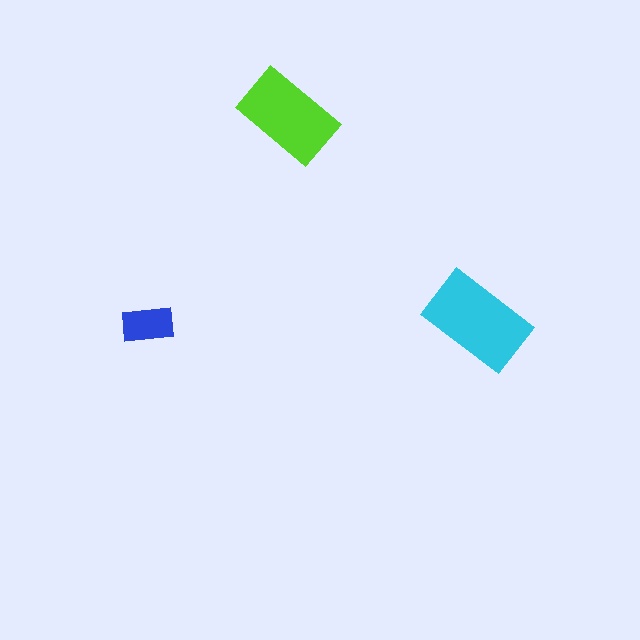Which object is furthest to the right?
The cyan rectangle is rightmost.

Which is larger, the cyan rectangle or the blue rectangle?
The cyan one.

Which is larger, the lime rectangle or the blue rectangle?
The lime one.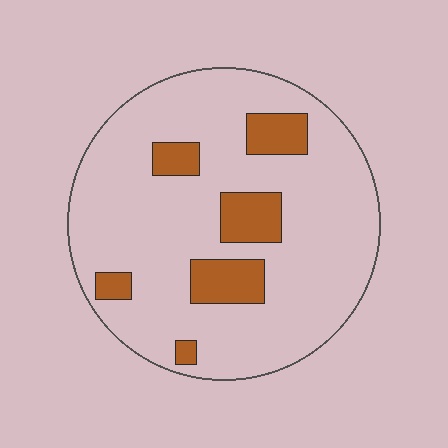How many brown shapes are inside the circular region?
6.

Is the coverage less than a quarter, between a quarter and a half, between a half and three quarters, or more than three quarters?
Less than a quarter.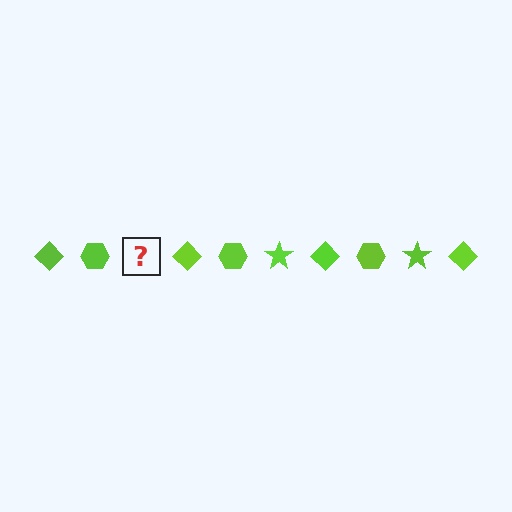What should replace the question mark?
The question mark should be replaced with a lime star.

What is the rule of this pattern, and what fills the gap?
The rule is that the pattern cycles through diamond, hexagon, star shapes in lime. The gap should be filled with a lime star.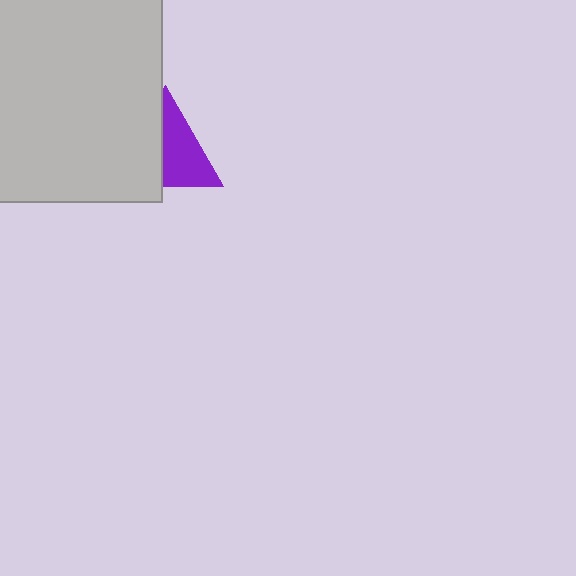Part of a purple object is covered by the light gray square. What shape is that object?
It is a triangle.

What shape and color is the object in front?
The object in front is a light gray square.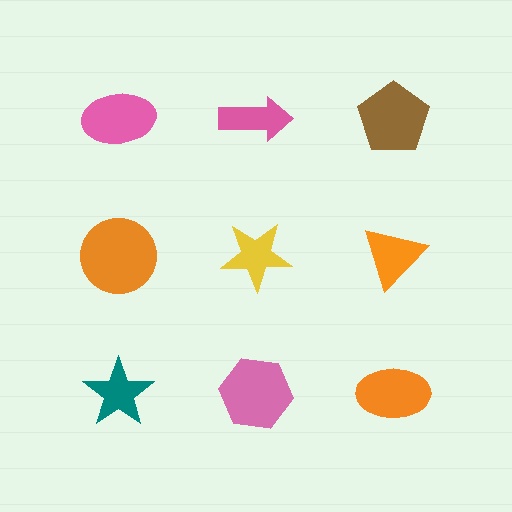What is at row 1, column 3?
A brown pentagon.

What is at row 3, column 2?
A pink hexagon.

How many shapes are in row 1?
3 shapes.